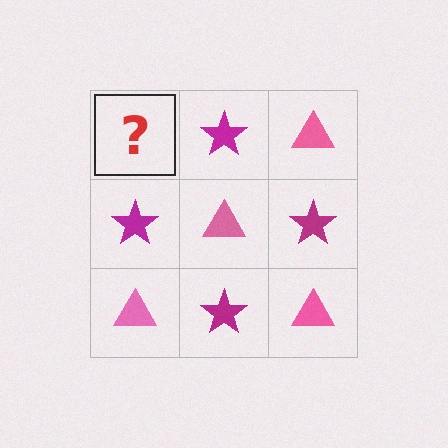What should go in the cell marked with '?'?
The missing cell should contain a pink triangle.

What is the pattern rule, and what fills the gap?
The rule is that it alternates pink triangle and magenta star in a checkerboard pattern. The gap should be filled with a pink triangle.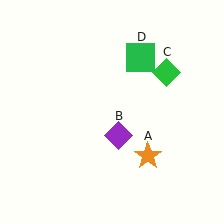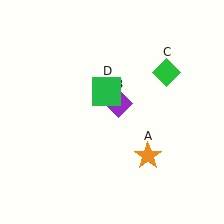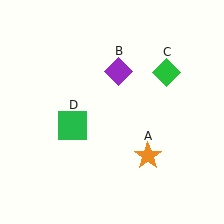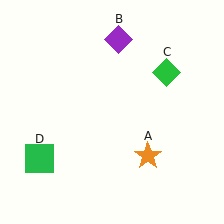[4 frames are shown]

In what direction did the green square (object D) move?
The green square (object D) moved down and to the left.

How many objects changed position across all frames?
2 objects changed position: purple diamond (object B), green square (object D).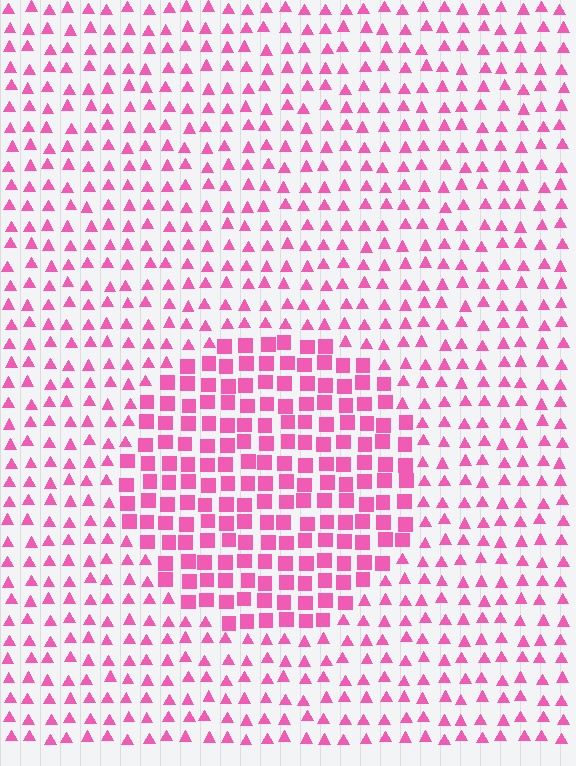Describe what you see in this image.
The image is filled with small pink elements arranged in a uniform grid. A circle-shaped region contains squares, while the surrounding area contains triangles. The boundary is defined purely by the change in element shape.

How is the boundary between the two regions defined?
The boundary is defined by a change in element shape: squares inside vs. triangles outside. All elements share the same color and spacing.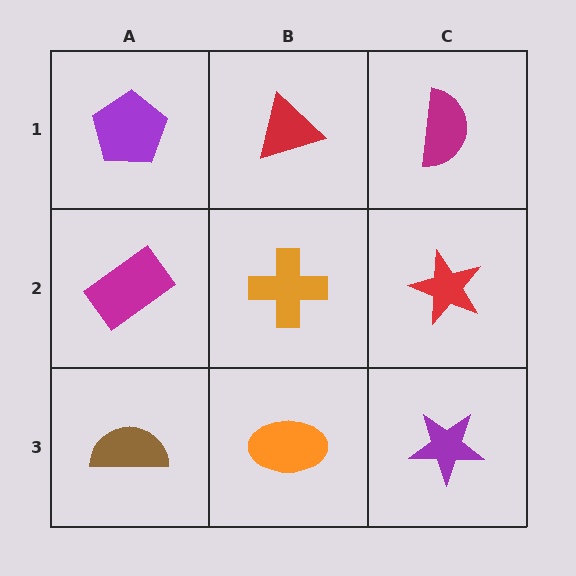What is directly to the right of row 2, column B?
A red star.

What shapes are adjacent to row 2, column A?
A purple pentagon (row 1, column A), a brown semicircle (row 3, column A), an orange cross (row 2, column B).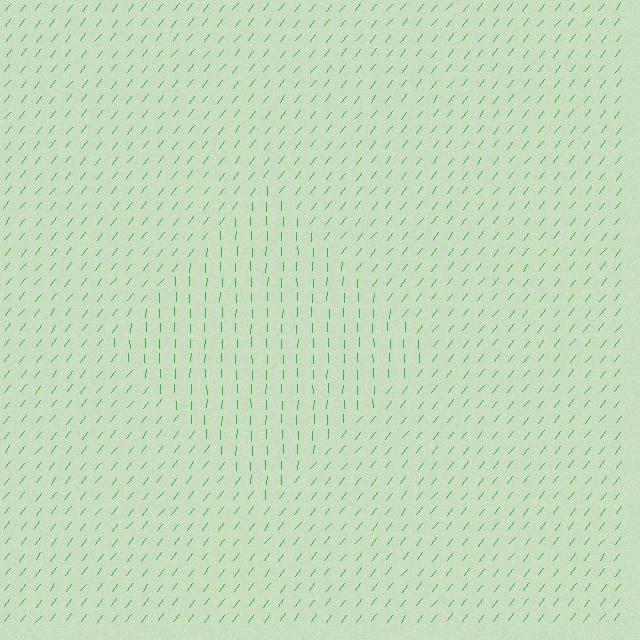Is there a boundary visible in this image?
Yes, there is a texture boundary formed by a change in line orientation.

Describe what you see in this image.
The image is filled with small green line segments. A diamond region in the image has lines oriented differently from the surrounding lines, creating a visible texture boundary.